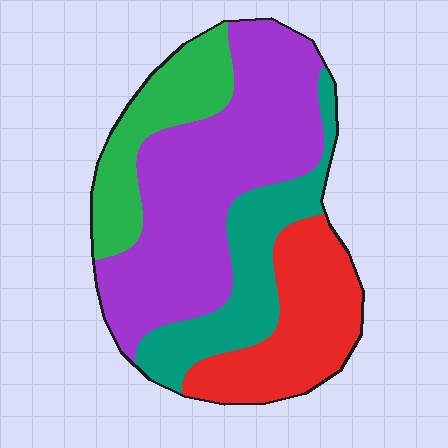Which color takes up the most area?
Purple, at roughly 45%.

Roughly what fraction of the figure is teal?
Teal takes up between a sixth and a third of the figure.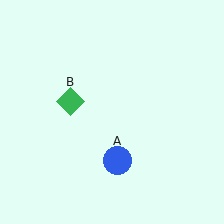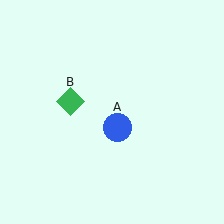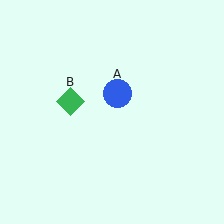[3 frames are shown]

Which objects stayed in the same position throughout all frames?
Green diamond (object B) remained stationary.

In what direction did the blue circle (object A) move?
The blue circle (object A) moved up.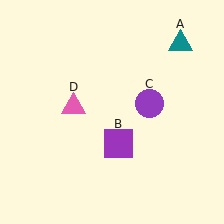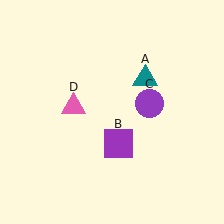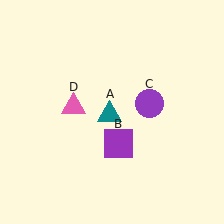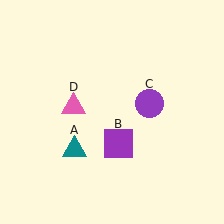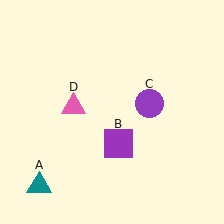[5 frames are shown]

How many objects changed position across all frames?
1 object changed position: teal triangle (object A).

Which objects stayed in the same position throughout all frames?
Purple square (object B) and purple circle (object C) and pink triangle (object D) remained stationary.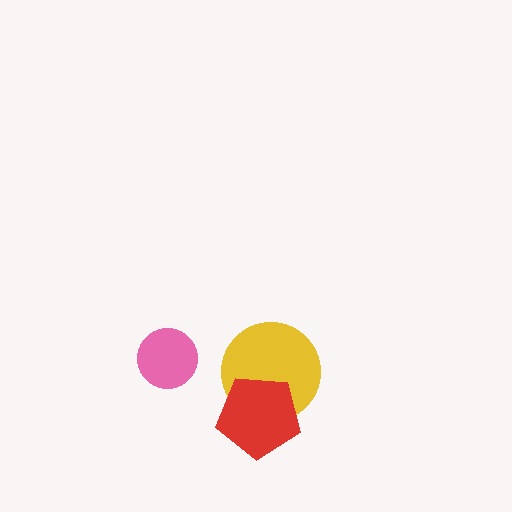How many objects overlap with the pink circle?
0 objects overlap with the pink circle.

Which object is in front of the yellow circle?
The red pentagon is in front of the yellow circle.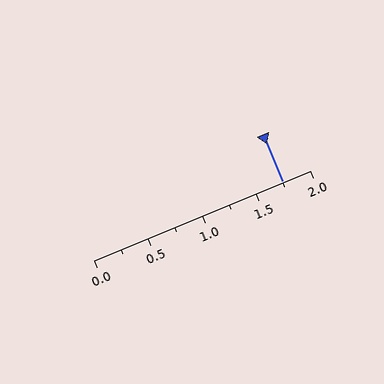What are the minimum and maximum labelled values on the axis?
The axis runs from 0.0 to 2.0.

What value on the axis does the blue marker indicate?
The marker indicates approximately 1.75.